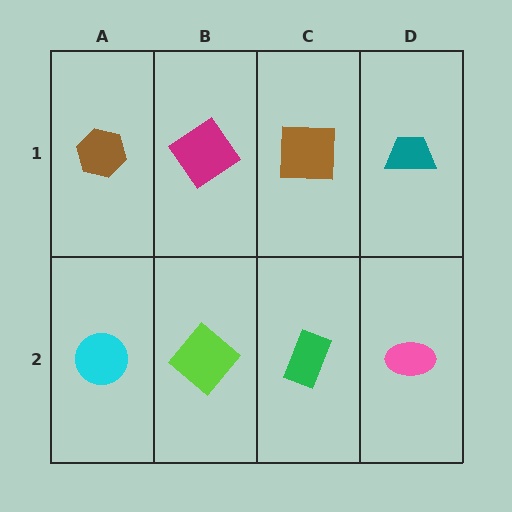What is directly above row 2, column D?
A teal trapezoid.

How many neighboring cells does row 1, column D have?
2.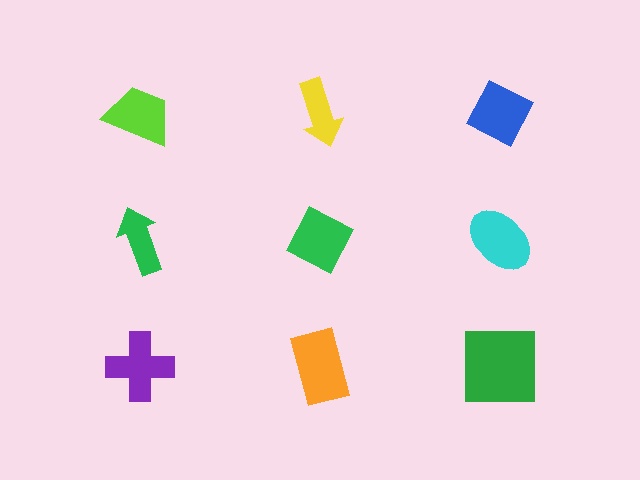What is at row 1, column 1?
A lime trapezoid.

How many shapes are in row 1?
3 shapes.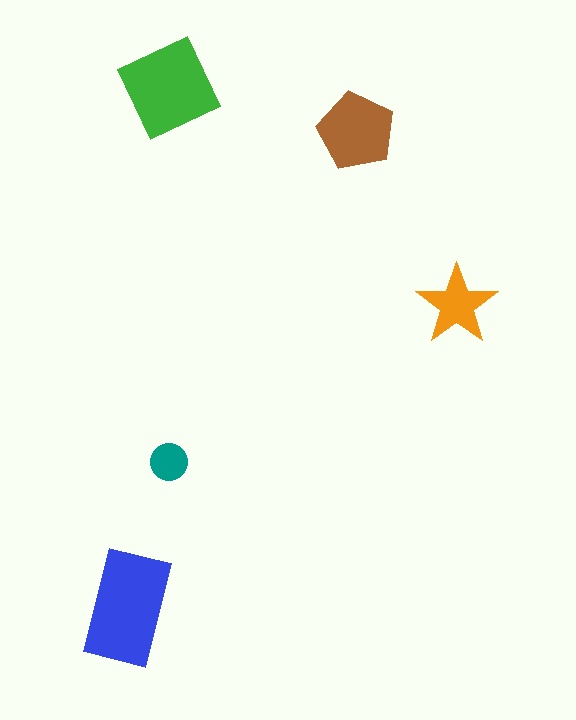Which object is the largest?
The blue rectangle.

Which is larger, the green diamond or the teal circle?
The green diamond.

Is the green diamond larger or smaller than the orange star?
Larger.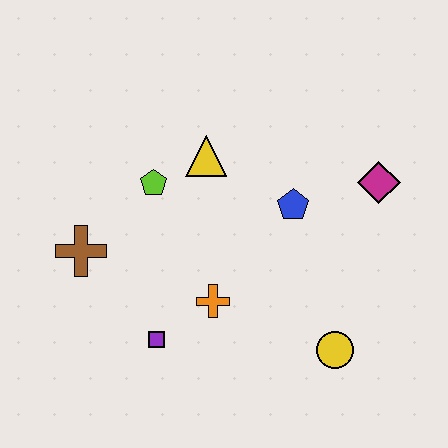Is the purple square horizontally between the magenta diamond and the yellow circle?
No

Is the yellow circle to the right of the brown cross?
Yes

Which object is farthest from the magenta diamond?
The brown cross is farthest from the magenta diamond.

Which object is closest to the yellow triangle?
The lime pentagon is closest to the yellow triangle.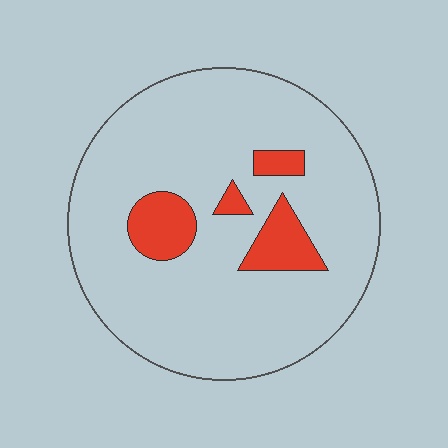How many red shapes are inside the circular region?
4.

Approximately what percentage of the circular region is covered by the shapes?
Approximately 10%.